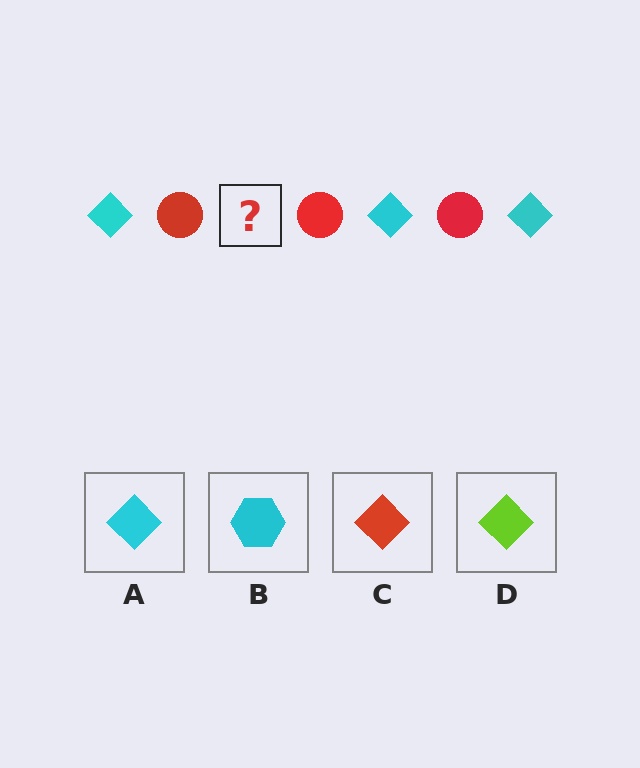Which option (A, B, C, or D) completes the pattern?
A.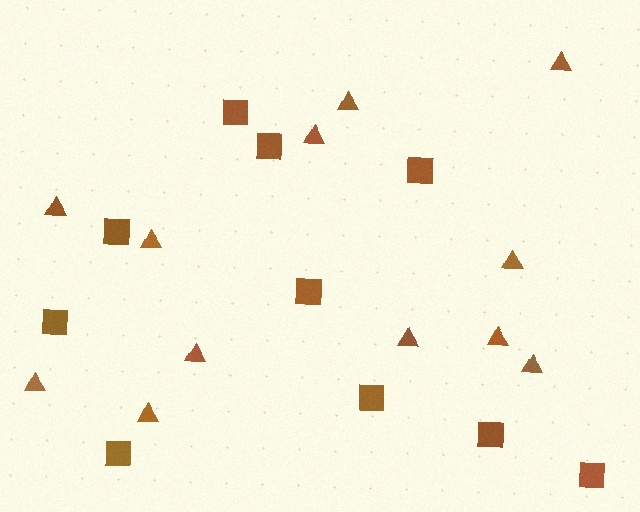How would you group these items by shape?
There are 2 groups: one group of triangles (12) and one group of squares (10).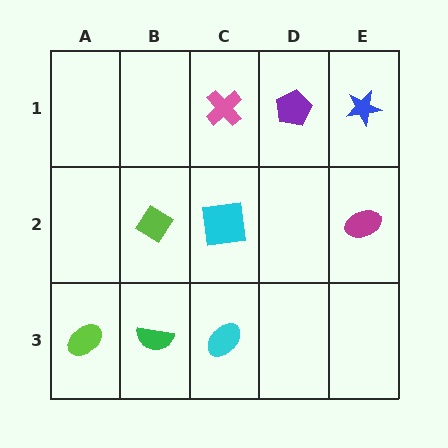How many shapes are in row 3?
3 shapes.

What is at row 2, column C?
A cyan square.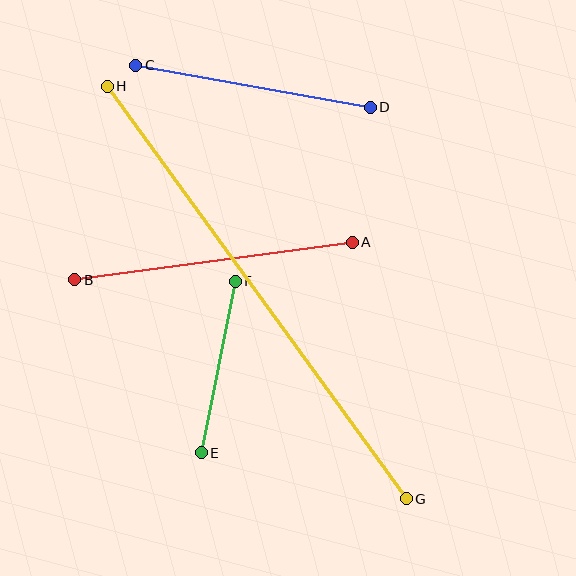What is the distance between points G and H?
The distance is approximately 509 pixels.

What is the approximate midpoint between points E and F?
The midpoint is at approximately (218, 367) pixels.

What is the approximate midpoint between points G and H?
The midpoint is at approximately (257, 293) pixels.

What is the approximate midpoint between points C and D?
The midpoint is at approximately (253, 86) pixels.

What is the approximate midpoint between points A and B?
The midpoint is at approximately (214, 261) pixels.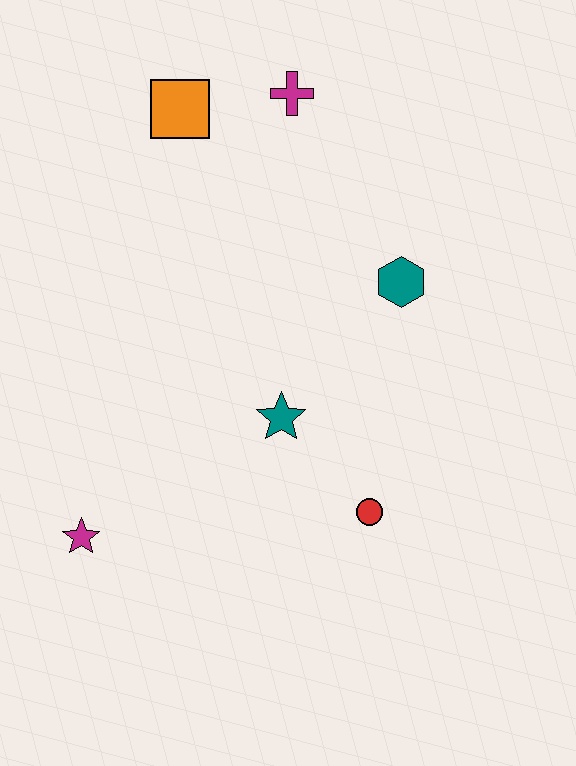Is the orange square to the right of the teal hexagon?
No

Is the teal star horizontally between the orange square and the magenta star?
No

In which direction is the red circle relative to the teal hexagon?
The red circle is below the teal hexagon.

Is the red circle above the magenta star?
Yes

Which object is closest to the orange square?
The magenta cross is closest to the orange square.